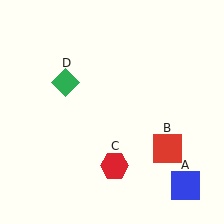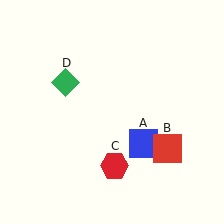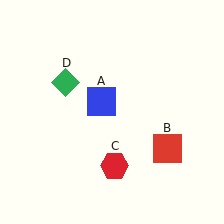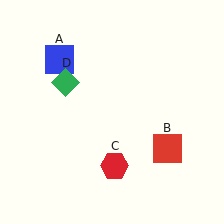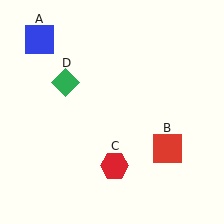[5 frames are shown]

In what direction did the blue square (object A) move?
The blue square (object A) moved up and to the left.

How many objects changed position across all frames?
1 object changed position: blue square (object A).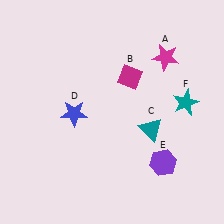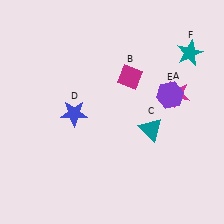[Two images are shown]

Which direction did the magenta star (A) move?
The magenta star (A) moved down.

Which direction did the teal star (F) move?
The teal star (F) moved up.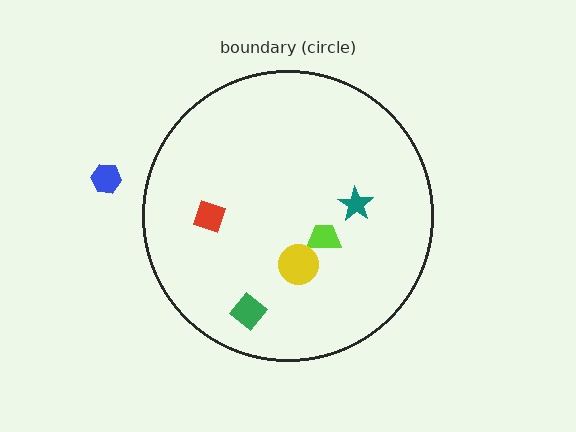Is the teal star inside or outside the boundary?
Inside.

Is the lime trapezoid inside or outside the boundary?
Inside.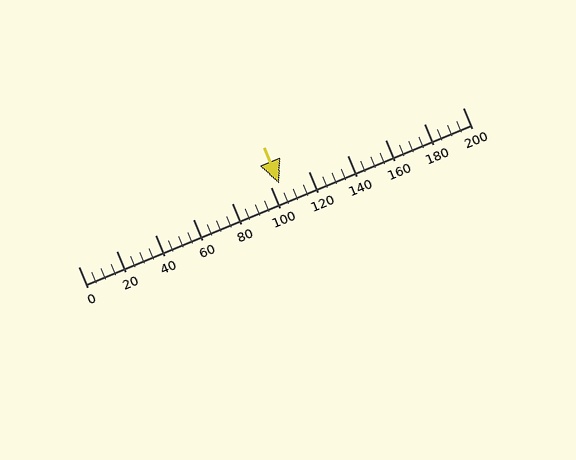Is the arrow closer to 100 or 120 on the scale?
The arrow is closer to 100.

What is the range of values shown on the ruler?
The ruler shows values from 0 to 200.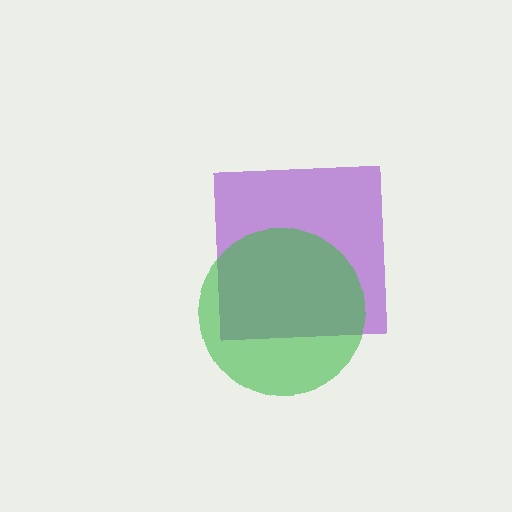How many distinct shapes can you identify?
There are 2 distinct shapes: a purple square, a green circle.